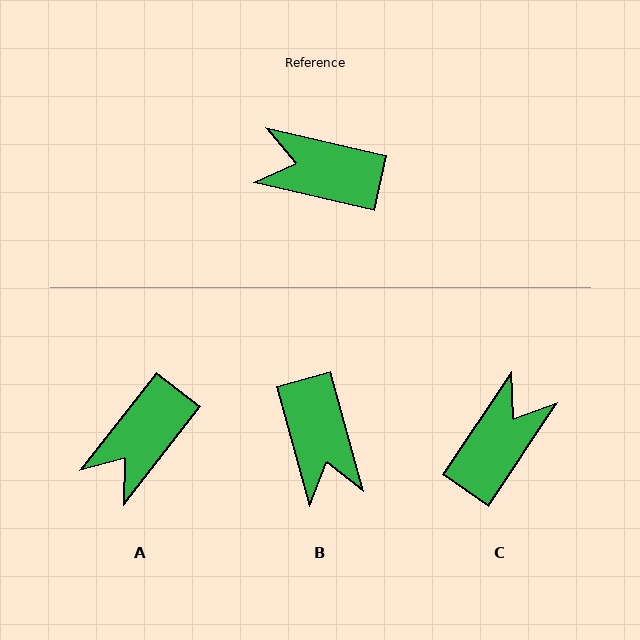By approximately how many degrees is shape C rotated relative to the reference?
Approximately 111 degrees clockwise.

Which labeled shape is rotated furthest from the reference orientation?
B, about 119 degrees away.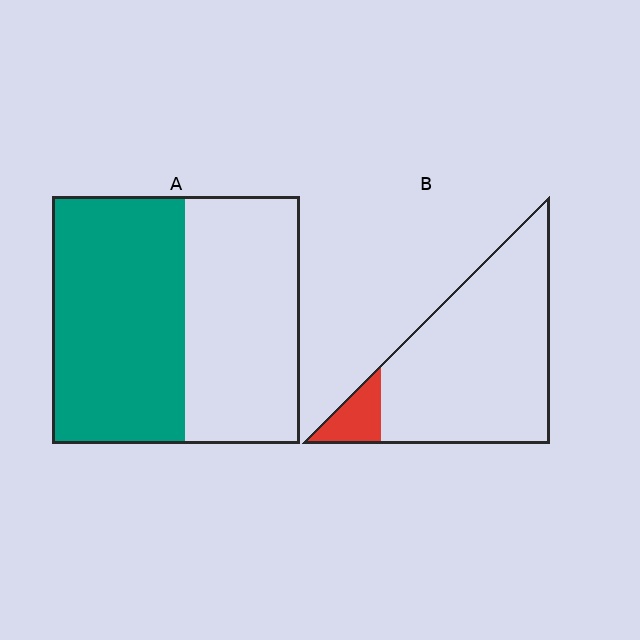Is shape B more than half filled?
No.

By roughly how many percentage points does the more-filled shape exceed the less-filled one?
By roughly 45 percentage points (A over B).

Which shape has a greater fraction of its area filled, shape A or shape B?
Shape A.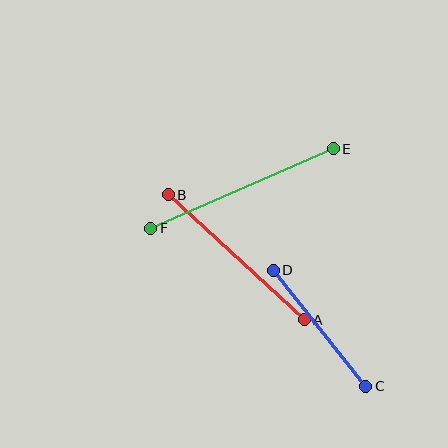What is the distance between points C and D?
The distance is approximately 149 pixels.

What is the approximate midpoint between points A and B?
The midpoint is at approximately (236, 257) pixels.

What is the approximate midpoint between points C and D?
The midpoint is at approximately (319, 328) pixels.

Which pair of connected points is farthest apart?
Points E and F are farthest apart.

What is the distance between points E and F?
The distance is approximately 199 pixels.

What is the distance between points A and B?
The distance is approximately 185 pixels.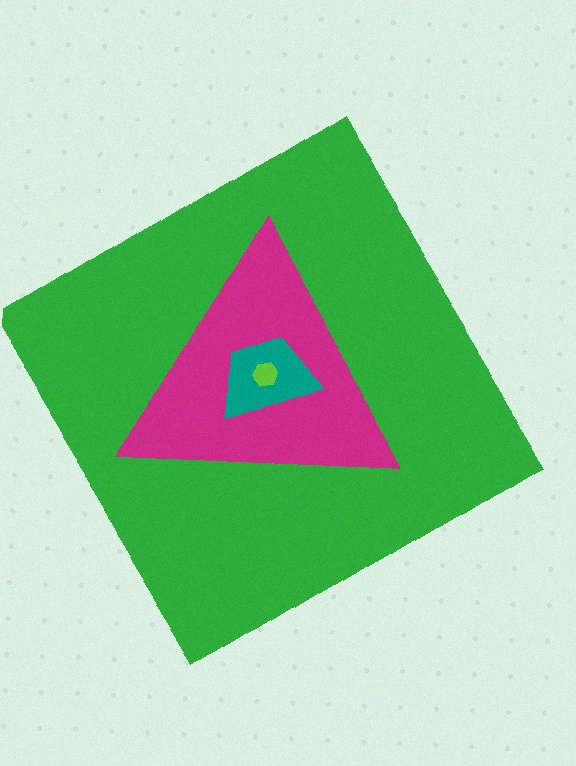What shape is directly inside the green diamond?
The magenta triangle.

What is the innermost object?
The lime hexagon.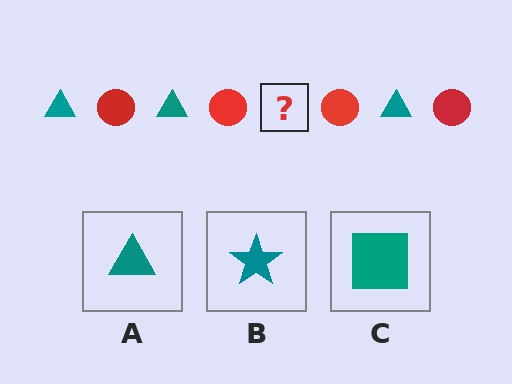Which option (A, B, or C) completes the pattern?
A.